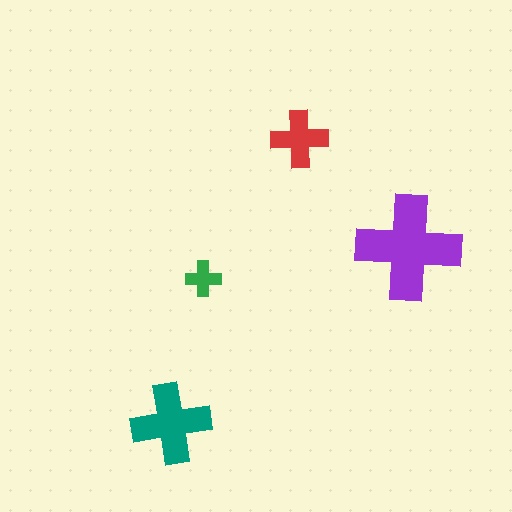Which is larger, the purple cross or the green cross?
The purple one.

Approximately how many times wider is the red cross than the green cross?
About 1.5 times wider.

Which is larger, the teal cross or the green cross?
The teal one.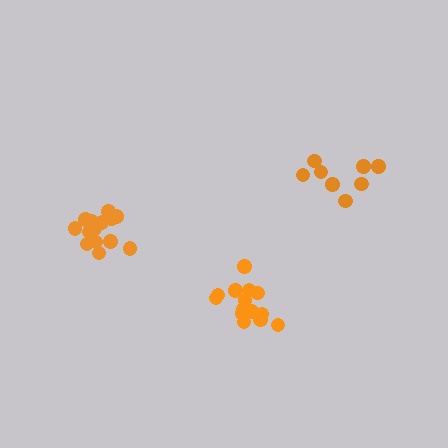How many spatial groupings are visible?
There are 3 spatial groupings.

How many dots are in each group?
Group 1: 8 dots, Group 2: 14 dots, Group 3: 14 dots (36 total).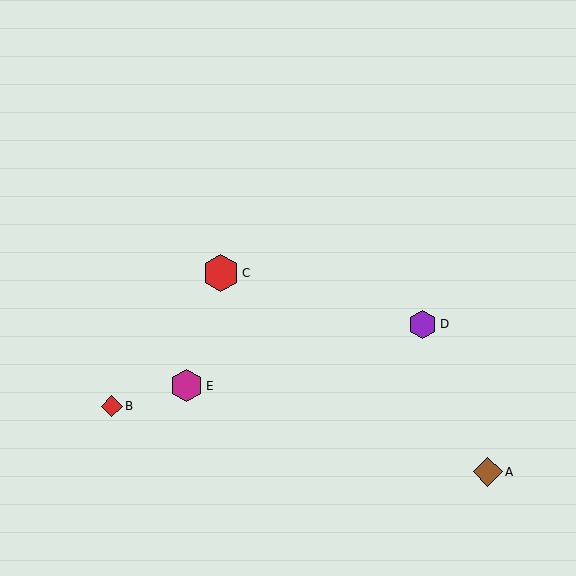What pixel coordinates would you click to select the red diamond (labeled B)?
Click at (112, 406) to select the red diamond B.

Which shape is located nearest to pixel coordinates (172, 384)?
The magenta hexagon (labeled E) at (186, 386) is nearest to that location.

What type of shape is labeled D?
Shape D is a purple hexagon.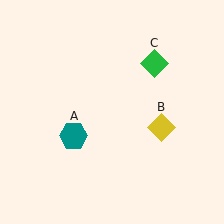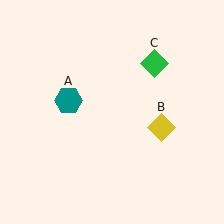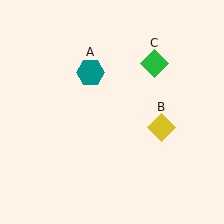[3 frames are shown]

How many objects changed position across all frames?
1 object changed position: teal hexagon (object A).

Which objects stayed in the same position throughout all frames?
Yellow diamond (object B) and green diamond (object C) remained stationary.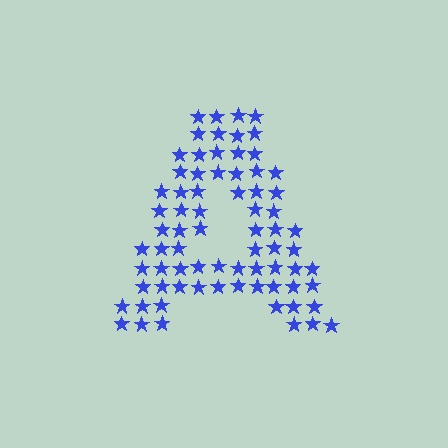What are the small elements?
The small elements are stars.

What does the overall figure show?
The overall figure shows the letter A.